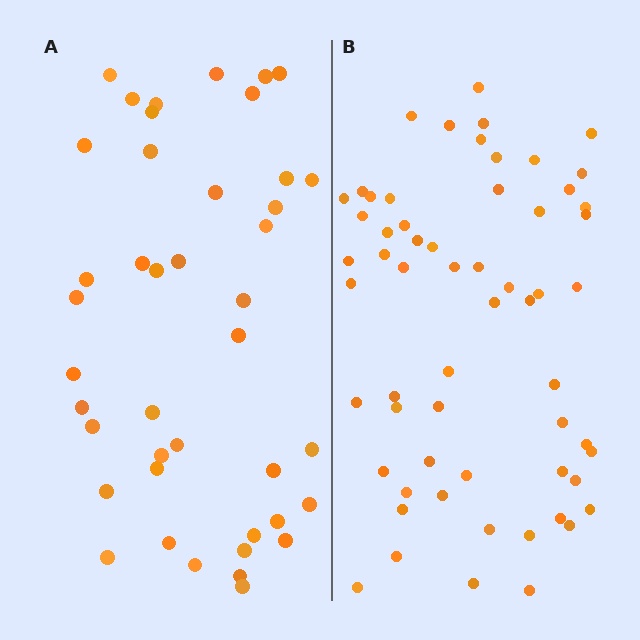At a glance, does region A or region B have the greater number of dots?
Region B (the right region) has more dots.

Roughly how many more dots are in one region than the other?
Region B has approximately 20 more dots than region A.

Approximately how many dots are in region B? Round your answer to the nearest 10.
About 60 dots.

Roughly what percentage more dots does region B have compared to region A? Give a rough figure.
About 45% more.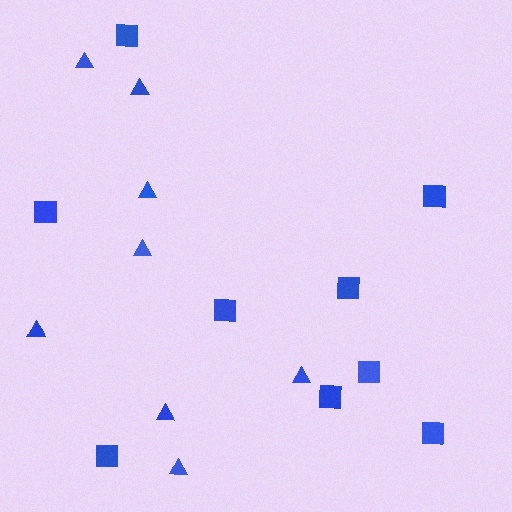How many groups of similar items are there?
There are 2 groups: one group of squares (9) and one group of triangles (8).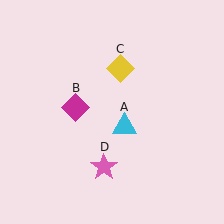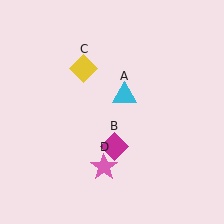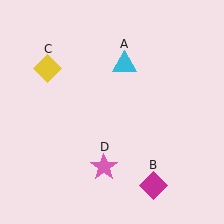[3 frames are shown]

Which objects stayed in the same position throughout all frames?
Pink star (object D) remained stationary.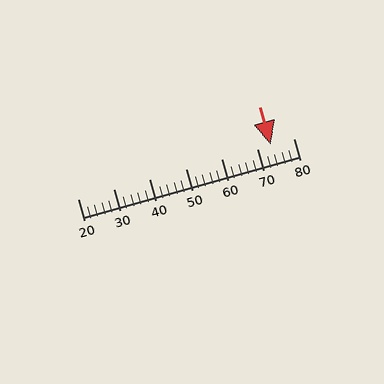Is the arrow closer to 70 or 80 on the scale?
The arrow is closer to 70.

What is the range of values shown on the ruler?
The ruler shows values from 20 to 80.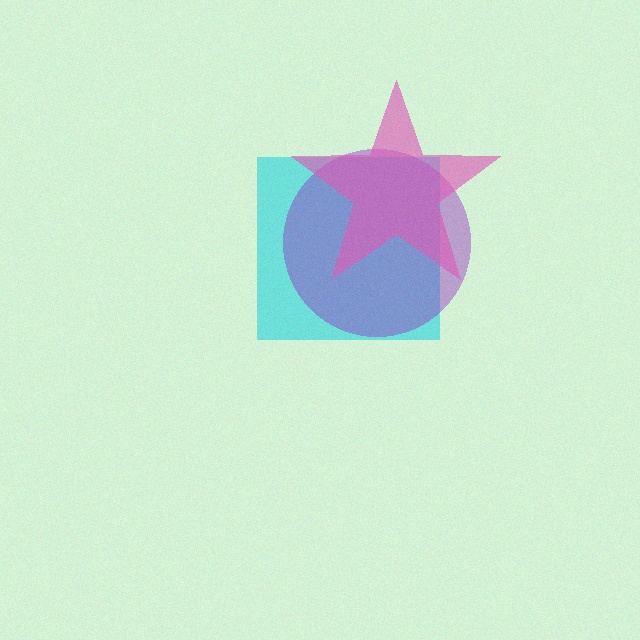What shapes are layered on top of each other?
The layered shapes are: a cyan square, a purple circle, a pink star.